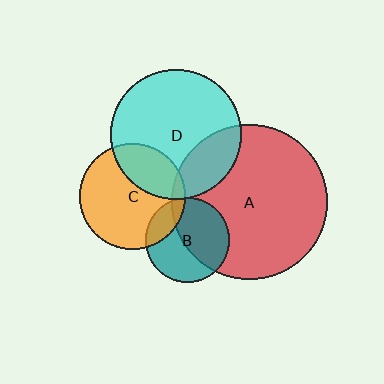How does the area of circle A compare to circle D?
Approximately 1.4 times.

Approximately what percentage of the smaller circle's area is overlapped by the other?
Approximately 50%.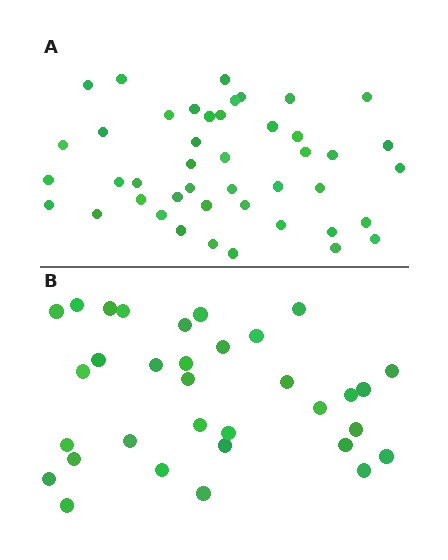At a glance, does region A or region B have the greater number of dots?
Region A (the top region) has more dots.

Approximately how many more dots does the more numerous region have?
Region A has roughly 12 or so more dots than region B.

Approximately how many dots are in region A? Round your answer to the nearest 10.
About 40 dots. (The exact count is 44, which rounds to 40.)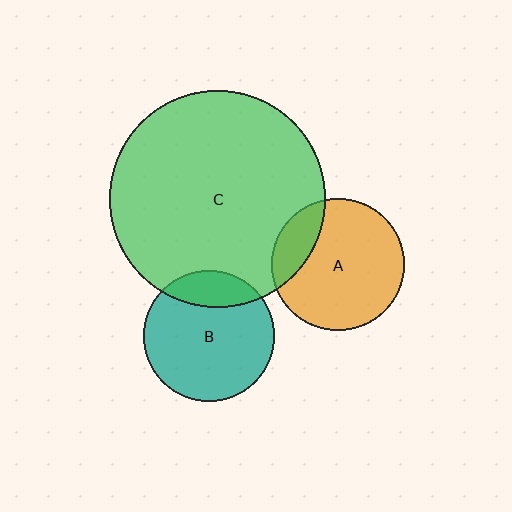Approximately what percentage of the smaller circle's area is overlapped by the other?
Approximately 20%.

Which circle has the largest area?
Circle C (green).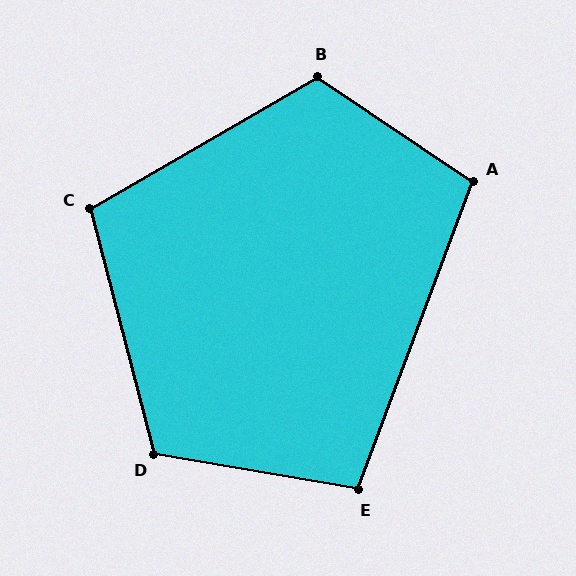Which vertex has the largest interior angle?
B, at approximately 116 degrees.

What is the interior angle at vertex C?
Approximately 105 degrees (obtuse).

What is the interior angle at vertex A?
Approximately 104 degrees (obtuse).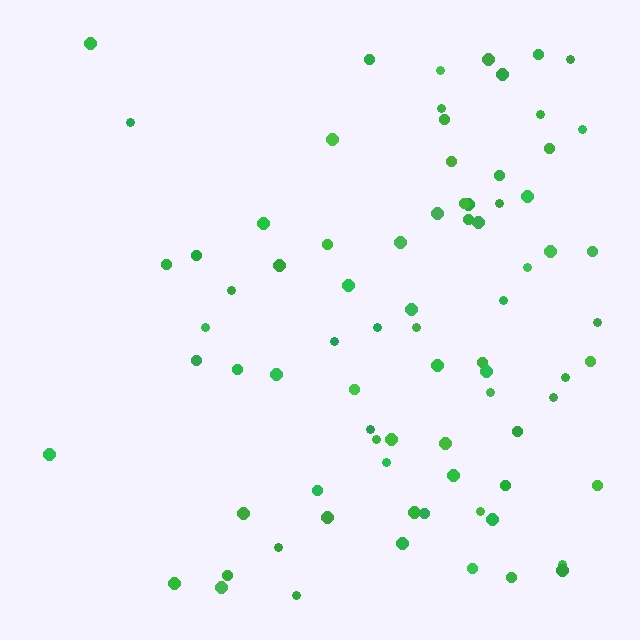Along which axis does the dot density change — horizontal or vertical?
Horizontal.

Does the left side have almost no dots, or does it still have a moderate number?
Still a moderate number, just noticeably fewer than the right.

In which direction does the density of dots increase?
From left to right, with the right side densest.